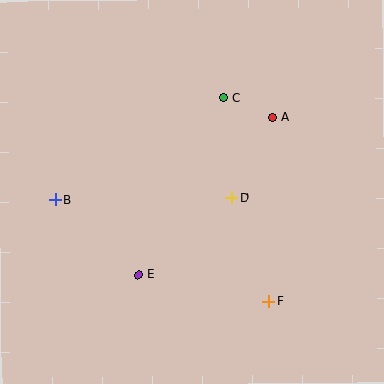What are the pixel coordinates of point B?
Point B is at (55, 200).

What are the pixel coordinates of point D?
Point D is at (232, 197).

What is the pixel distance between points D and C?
The distance between D and C is 101 pixels.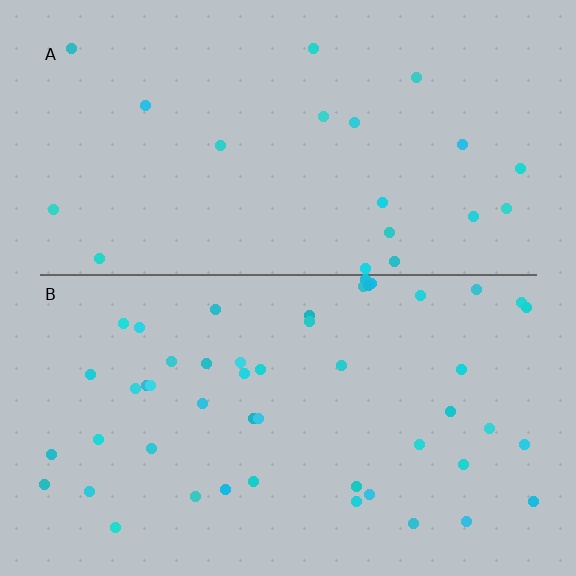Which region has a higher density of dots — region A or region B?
B (the bottom).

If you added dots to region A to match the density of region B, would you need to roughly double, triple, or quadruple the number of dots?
Approximately double.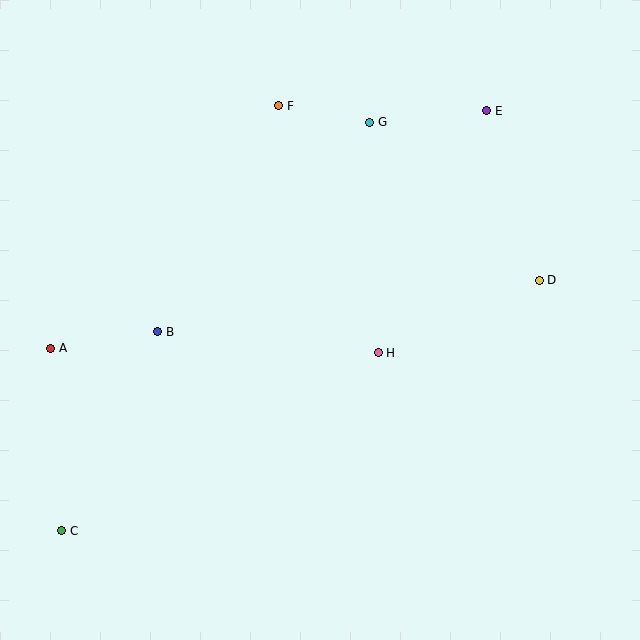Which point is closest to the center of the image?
Point H at (378, 353) is closest to the center.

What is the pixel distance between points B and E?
The distance between B and E is 396 pixels.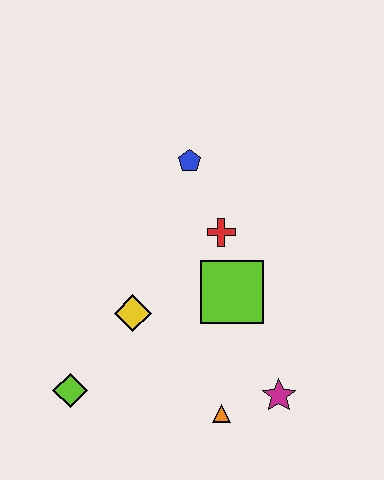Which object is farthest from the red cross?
The lime diamond is farthest from the red cross.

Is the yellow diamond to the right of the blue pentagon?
No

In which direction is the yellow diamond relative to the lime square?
The yellow diamond is to the left of the lime square.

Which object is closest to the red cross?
The lime square is closest to the red cross.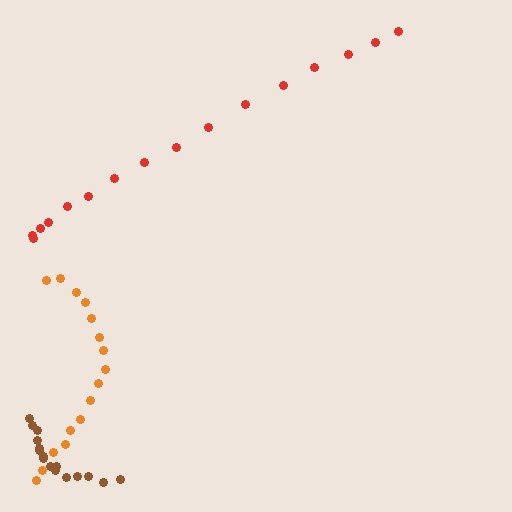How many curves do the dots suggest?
There are 3 distinct paths.